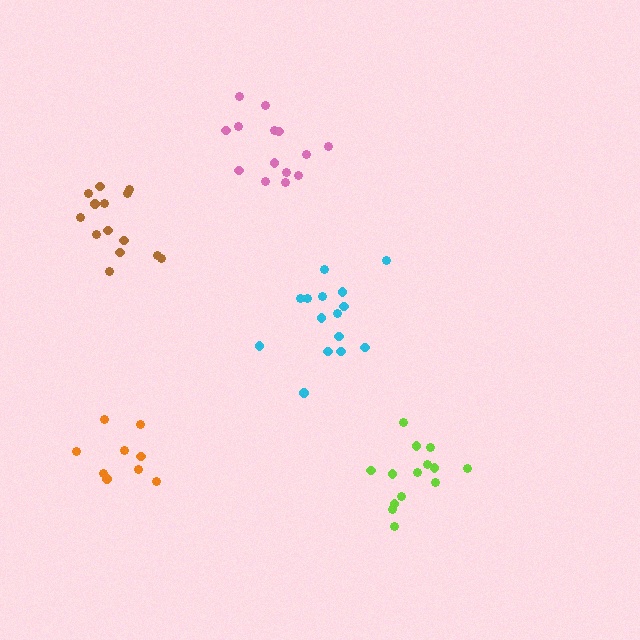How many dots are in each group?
Group 1: 14 dots, Group 2: 14 dots, Group 3: 14 dots, Group 4: 9 dots, Group 5: 15 dots (66 total).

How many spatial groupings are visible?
There are 5 spatial groupings.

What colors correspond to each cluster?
The clusters are colored: brown, lime, pink, orange, cyan.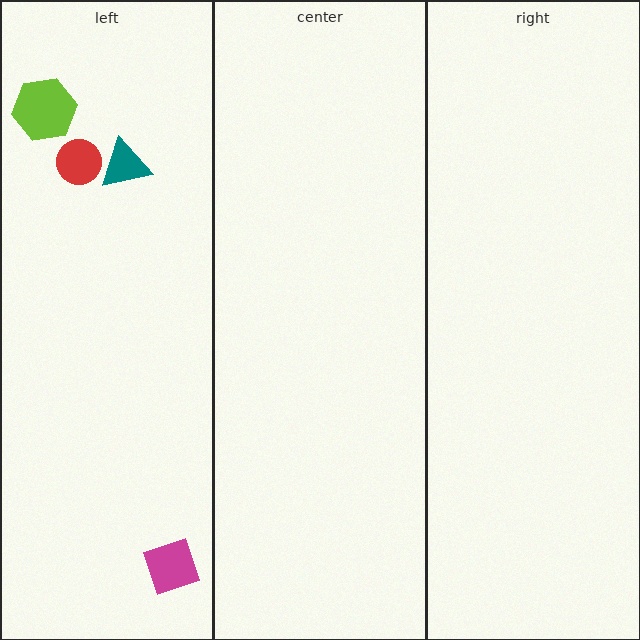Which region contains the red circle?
The left region.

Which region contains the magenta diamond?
The left region.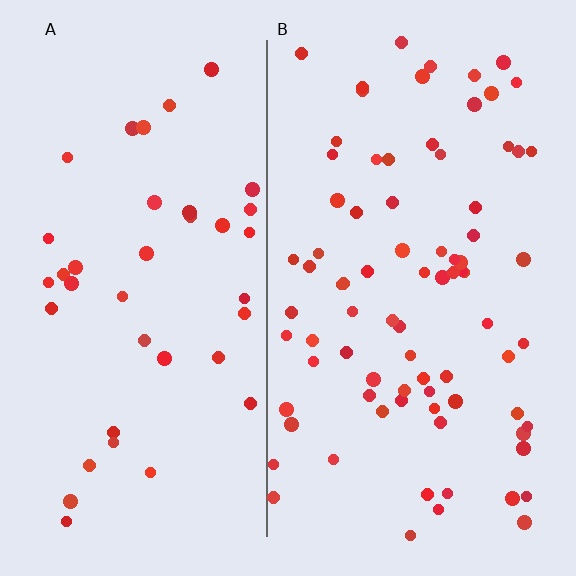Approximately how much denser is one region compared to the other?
Approximately 2.1× — region B over region A.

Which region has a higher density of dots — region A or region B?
B (the right).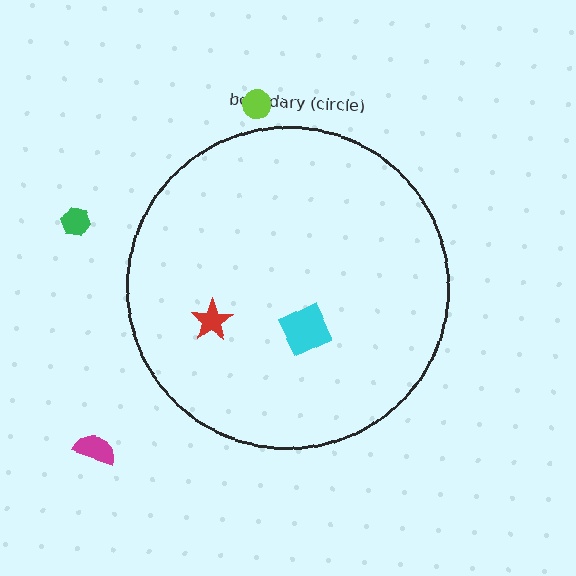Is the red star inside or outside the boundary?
Inside.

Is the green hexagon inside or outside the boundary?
Outside.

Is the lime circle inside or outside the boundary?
Outside.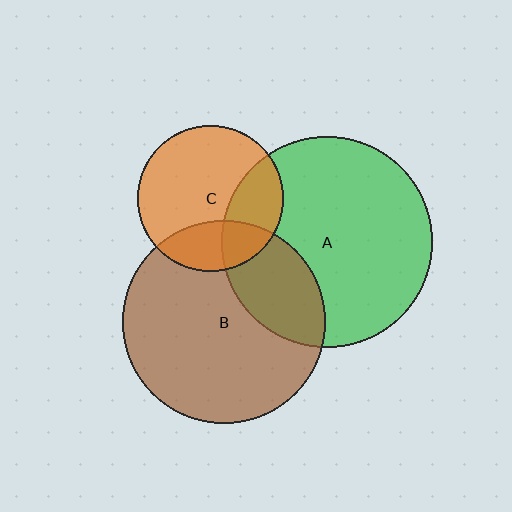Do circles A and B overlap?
Yes.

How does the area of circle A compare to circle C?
Approximately 2.1 times.